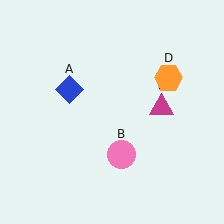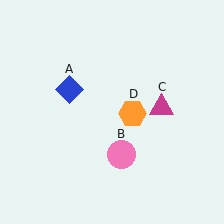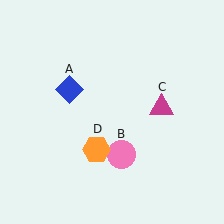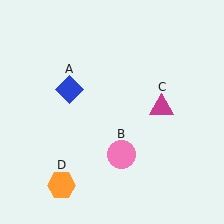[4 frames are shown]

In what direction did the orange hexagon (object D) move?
The orange hexagon (object D) moved down and to the left.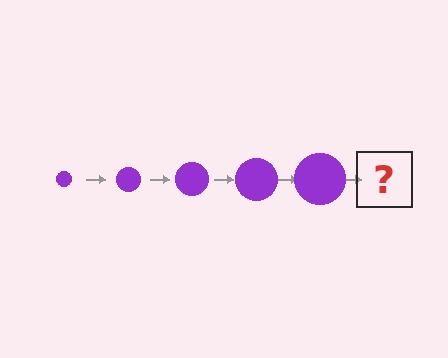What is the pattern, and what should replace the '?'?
The pattern is that the circle gets progressively larger each step. The '?' should be a purple circle, larger than the previous one.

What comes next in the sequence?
The next element should be a purple circle, larger than the previous one.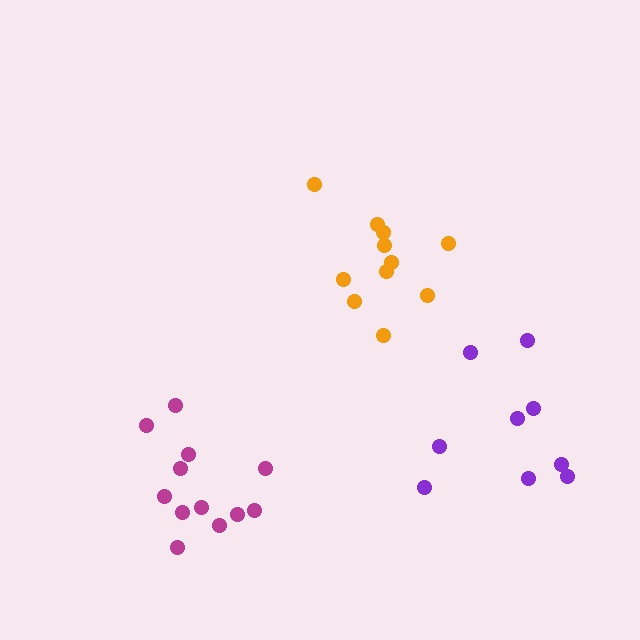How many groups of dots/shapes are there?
There are 3 groups.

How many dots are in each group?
Group 1: 12 dots, Group 2: 9 dots, Group 3: 11 dots (32 total).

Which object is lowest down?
The magenta cluster is bottommost.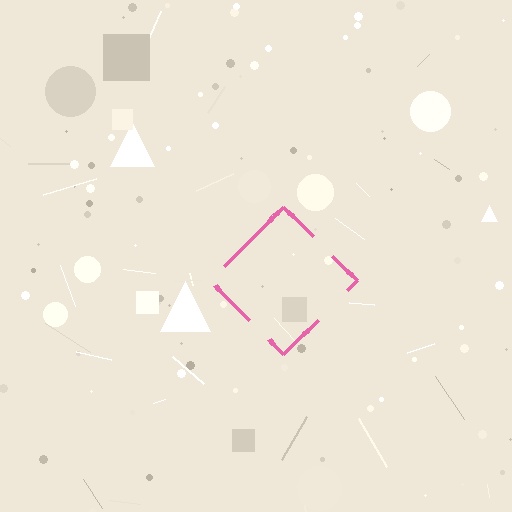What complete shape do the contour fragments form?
The contour fragments form a diamond.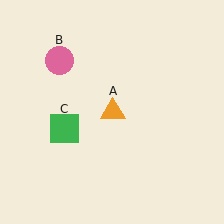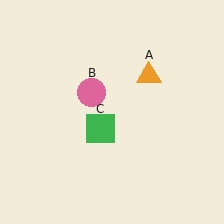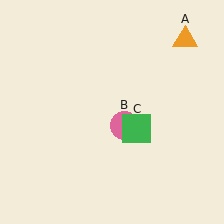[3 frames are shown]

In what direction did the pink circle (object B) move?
The pink circle (object B) moved down and to the right.